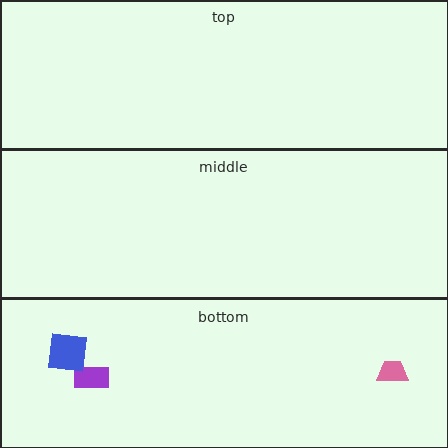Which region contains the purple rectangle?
The bottom region.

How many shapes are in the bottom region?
3.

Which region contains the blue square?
The bottom region.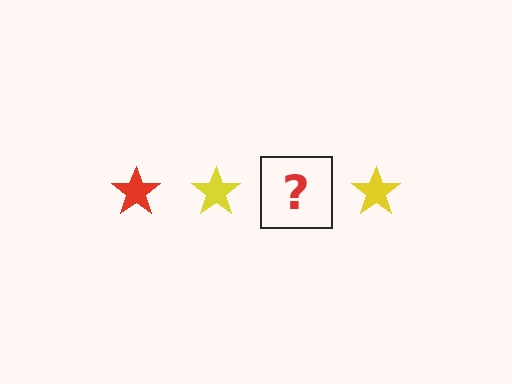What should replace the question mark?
The question mark should be replaced with a red star.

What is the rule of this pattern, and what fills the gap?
The rule is that the pattern cycles through red, yellow stars. The gap should be filled with a red star.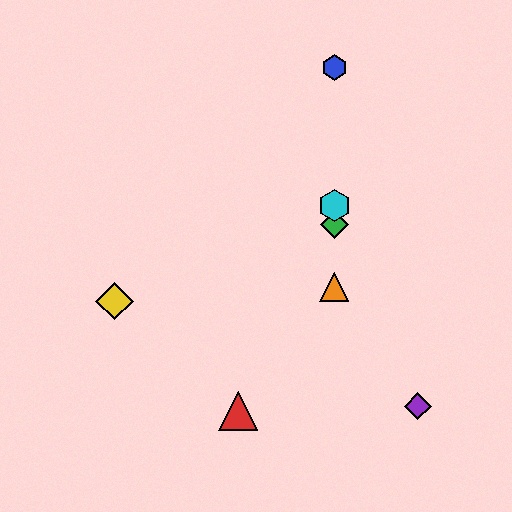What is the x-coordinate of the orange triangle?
The orange triangle is at x≈334.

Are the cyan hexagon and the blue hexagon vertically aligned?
Yes, both are at x≈334.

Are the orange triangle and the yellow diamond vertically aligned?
No, the orange triangle is at x≈334 and the yellow diamond is at x≈115.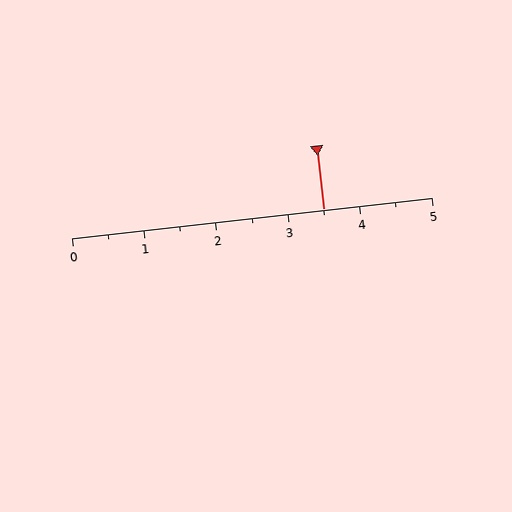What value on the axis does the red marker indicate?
The marker indicates approximately 3.5.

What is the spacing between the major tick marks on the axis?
The major ticks are spaced 1 apart.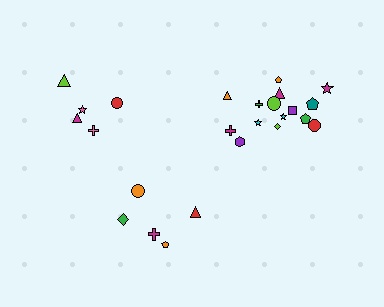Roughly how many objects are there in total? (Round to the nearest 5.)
Roughly 25 objects in total.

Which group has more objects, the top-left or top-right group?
The top-right group.